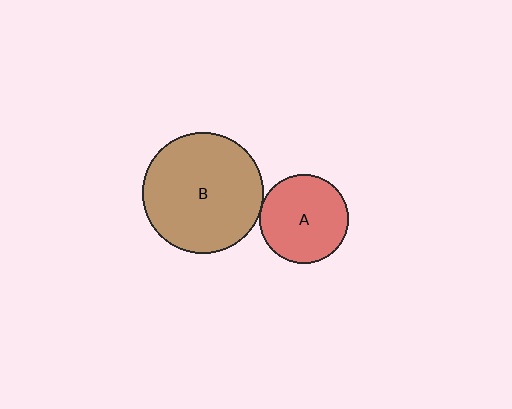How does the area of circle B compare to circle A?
Approximately 1.8 times.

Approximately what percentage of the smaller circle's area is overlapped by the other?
Approximately 5%.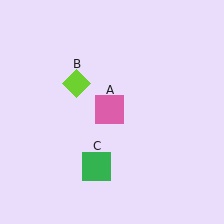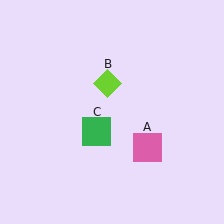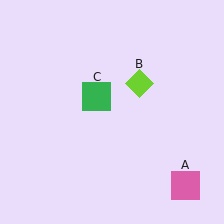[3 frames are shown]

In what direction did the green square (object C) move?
The green square (object C) moved up.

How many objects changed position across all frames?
3 objects changed position: pink square (object A), lime diamond (object B), green square (object C).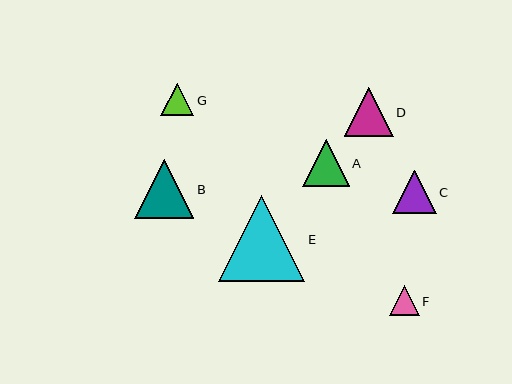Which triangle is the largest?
Triangle E is the largest with a size of approximately 86 pixels.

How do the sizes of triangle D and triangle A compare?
Triangle D and triangle A are approximately the same size.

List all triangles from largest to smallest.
From largest to smallest: E, B, D, A, C, G, F.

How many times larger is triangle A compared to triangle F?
Triangle A is approximately 1.5 times the size of triangle F.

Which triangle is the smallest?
Triangle F is the smallest with a size of approximately 30 pixels.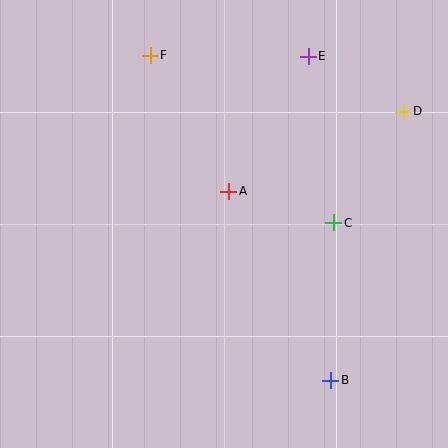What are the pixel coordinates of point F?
Point F is at (150, 55).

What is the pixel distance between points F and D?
The distance between F and D is 259 pixels.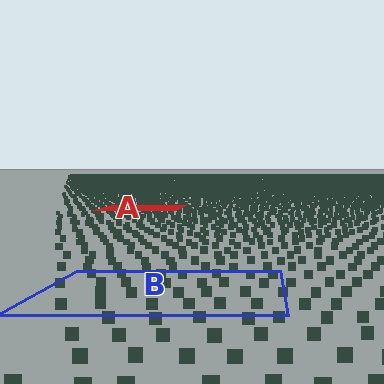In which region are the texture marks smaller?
The texture marks are smaller in region A, because it is farther away.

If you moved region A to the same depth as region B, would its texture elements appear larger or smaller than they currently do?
They would appear larger. At a closer depth, the same texture elements are projected at a bigger on-screen size.